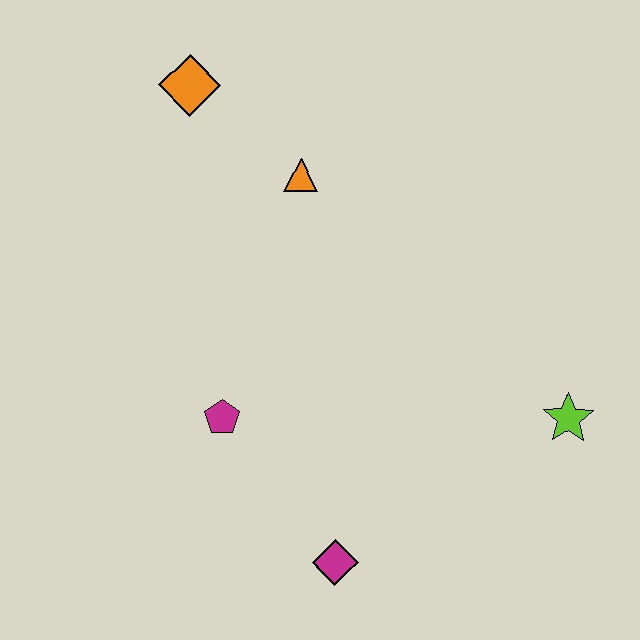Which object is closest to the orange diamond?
The orange triangle is closest to the orange diamond.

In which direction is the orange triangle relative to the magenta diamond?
The orange triangle is above the magenta diamond.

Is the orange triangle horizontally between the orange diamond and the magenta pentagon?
No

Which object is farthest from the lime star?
The orange diamond is farthest from the lime star.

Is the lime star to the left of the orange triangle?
No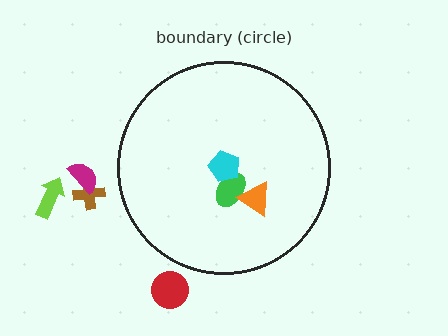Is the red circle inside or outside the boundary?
Outside.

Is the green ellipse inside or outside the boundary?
Inside.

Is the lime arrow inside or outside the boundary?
Outside.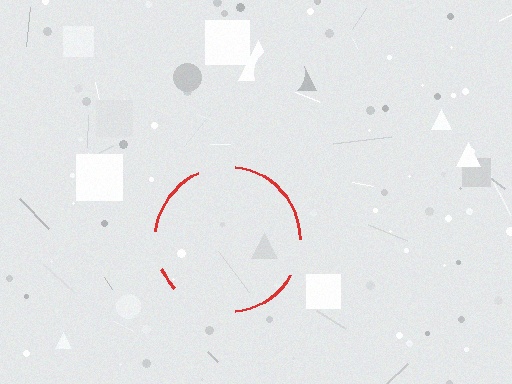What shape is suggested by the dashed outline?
The dashed outline suggests a circle.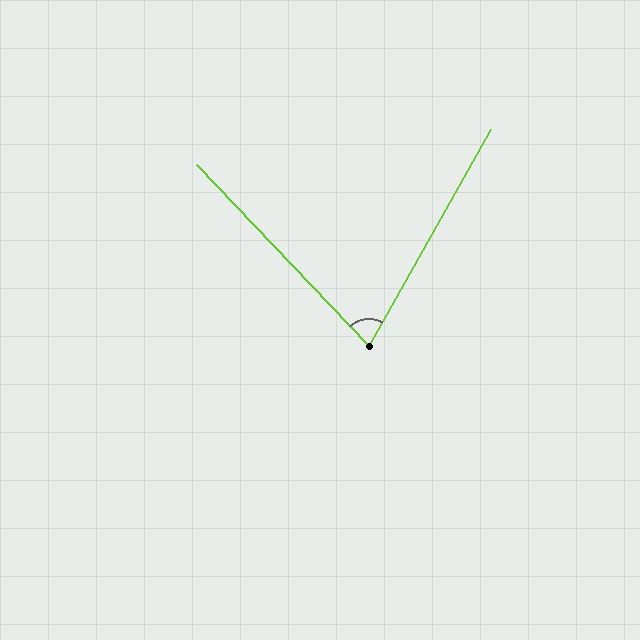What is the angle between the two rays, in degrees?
Approximately 73 degrees.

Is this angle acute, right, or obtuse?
It is acute.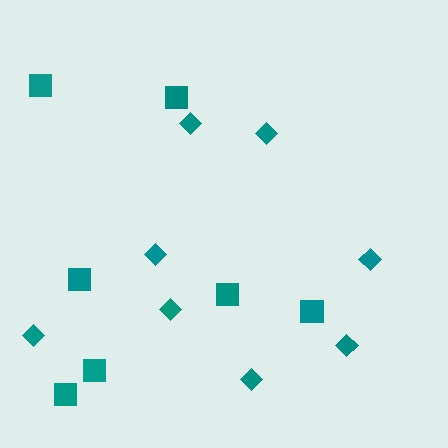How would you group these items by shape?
There are 2 groups: one group of diamonds (8) and one group of squares (7).